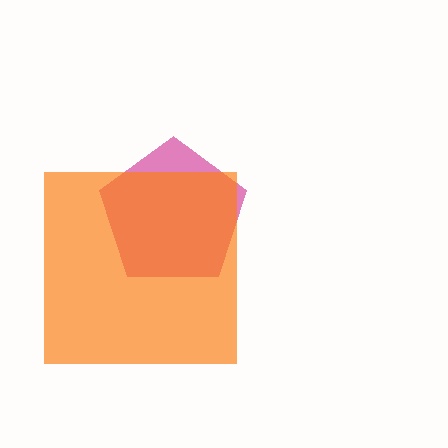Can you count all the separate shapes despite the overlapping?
Yes, there are 2 separate shapes.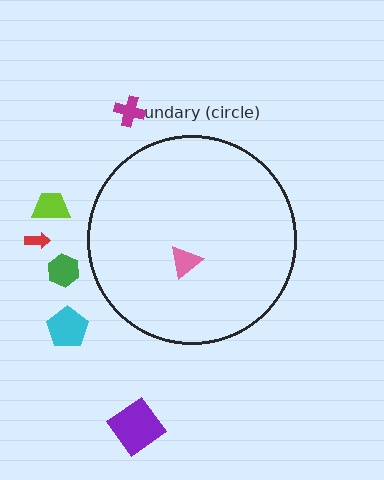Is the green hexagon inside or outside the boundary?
Outside.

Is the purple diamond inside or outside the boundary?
Outside.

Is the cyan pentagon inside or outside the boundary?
Outside.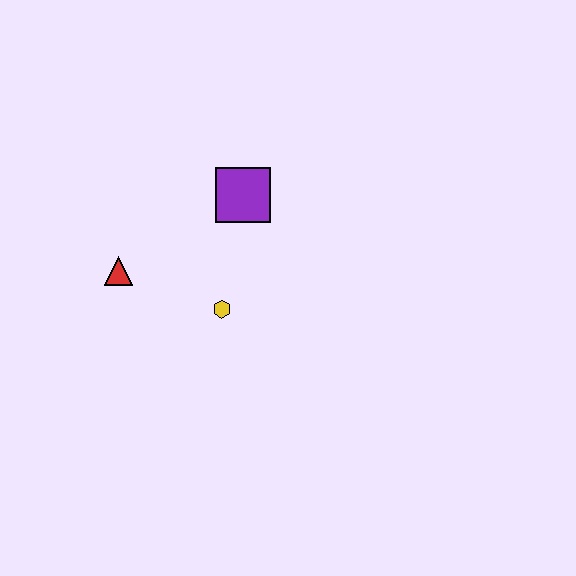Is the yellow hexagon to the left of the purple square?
Yes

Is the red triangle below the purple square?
Yes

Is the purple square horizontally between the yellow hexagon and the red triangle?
No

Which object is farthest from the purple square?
The red triangle is farthest from the purple square.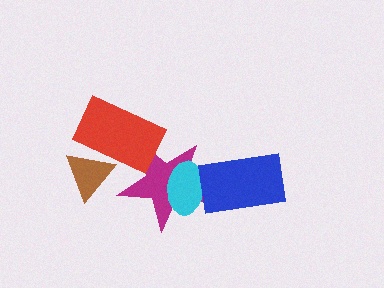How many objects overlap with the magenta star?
3 objects overlap with the magenta star.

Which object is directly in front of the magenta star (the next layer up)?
The cyan ellipse is directly in front of the magenta star.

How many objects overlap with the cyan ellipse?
2 objects overlap with the cyan ellipse.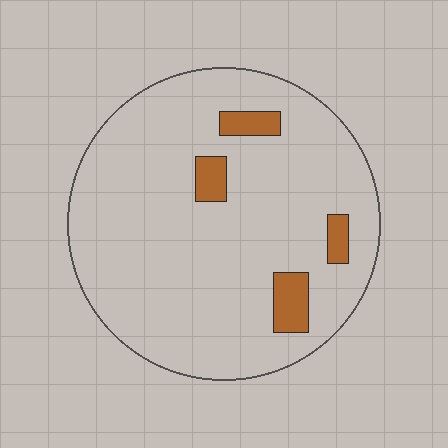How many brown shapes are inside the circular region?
4.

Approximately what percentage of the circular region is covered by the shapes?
Approximately 10%.